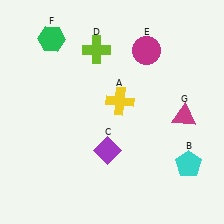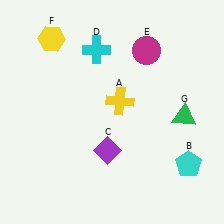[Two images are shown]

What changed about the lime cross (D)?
In Image 1, D is lime. In Image 2, it changed to cyan.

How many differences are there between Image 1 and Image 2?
There are 3 differences between the two images.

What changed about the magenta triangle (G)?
In Image 1, G is magenta. In Image 2, it changed to green.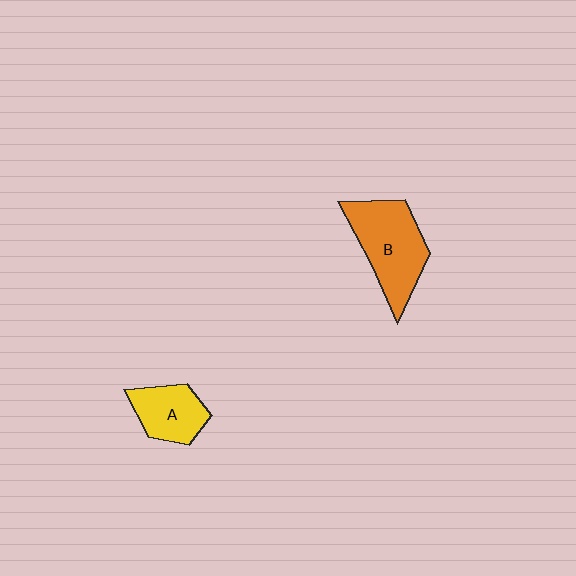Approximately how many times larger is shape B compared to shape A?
Approximately 1.6 times.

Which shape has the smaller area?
Shape A (yellow).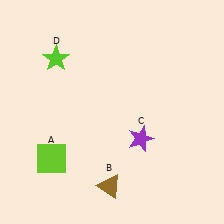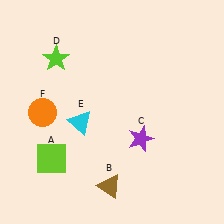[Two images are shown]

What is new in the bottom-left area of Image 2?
A cyan triangle (E) was added in the bottom-left area of Image 2.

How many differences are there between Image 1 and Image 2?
There are 2 differences between the two images.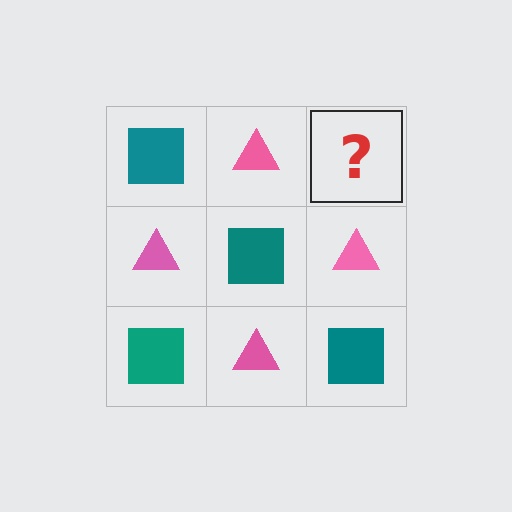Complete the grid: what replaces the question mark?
The question mark should be replaced with a teal square.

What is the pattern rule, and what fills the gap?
The rule is that it alternates teal square and pink triangle in a checkerboard pattern. The gap should be filled with a teal square.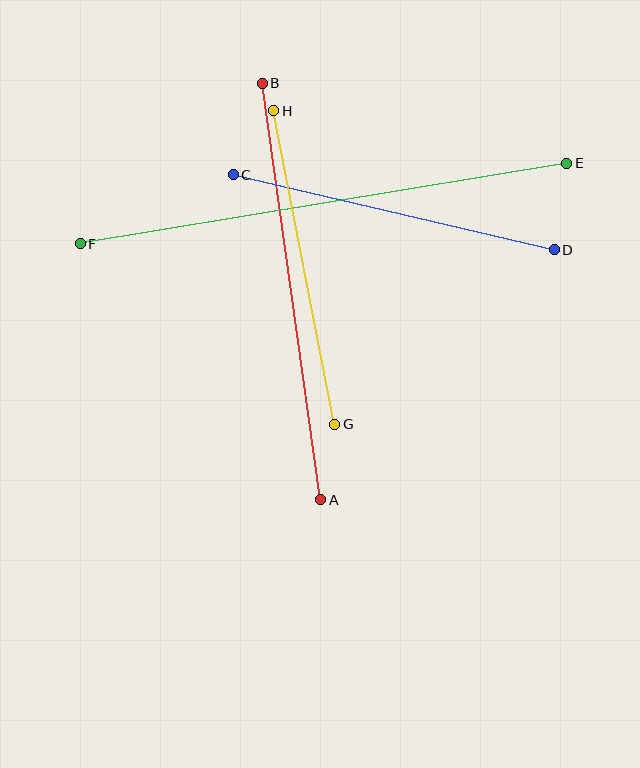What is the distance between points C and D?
The distance is approximately 330 pixels.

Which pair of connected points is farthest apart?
Points E and F are farthest apart.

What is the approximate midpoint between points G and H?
The midpoint is at approximately (304, 268) pixels.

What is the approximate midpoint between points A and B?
The midpoint is at approximately (292, 292) pixels.